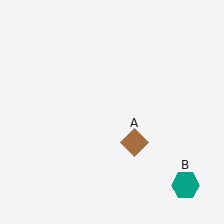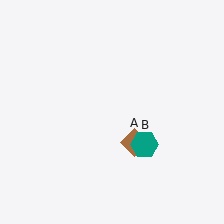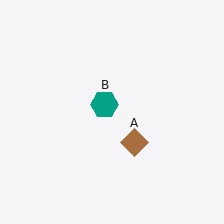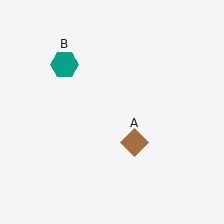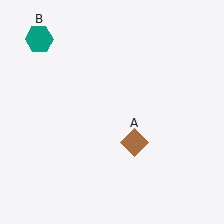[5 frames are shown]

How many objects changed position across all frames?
1 object changed position: teal hexagon (object B).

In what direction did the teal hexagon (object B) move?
The teal hexagon (object B) moved up and to the left.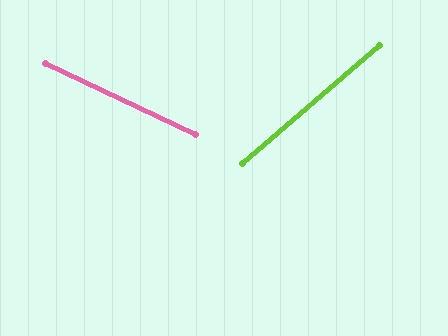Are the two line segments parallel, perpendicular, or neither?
Neither parallel nor perpendicular — they differ by about 66°.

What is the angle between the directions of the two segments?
Approximately 66 degrees.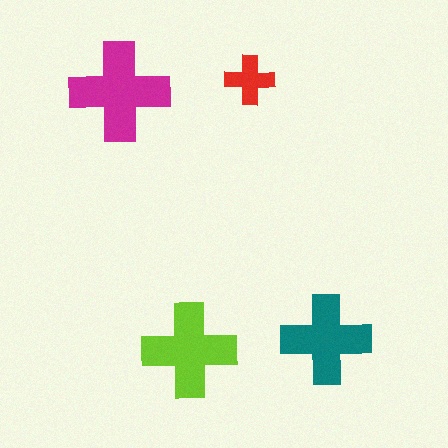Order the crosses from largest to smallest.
the magenta one, the lime one, the teal one, the red one.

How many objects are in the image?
There are 4 objects in the image.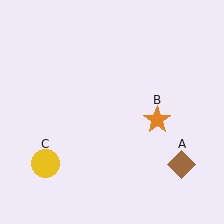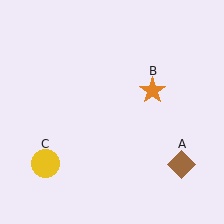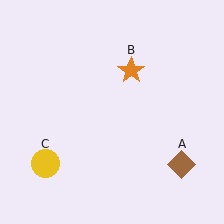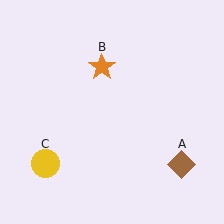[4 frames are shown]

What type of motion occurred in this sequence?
The orange star (object B) rotated counterclockwise around the center of the scene.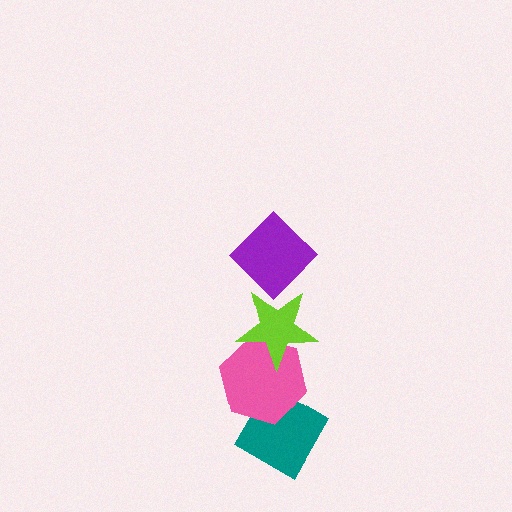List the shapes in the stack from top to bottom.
From top to bottom: the purple diamond, the lime star, the pink hexagon, the teal diamond.